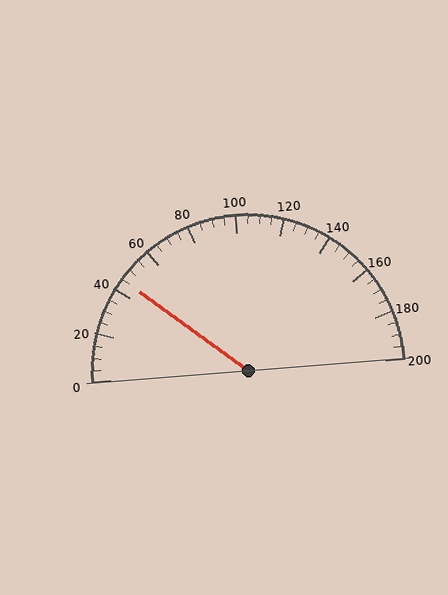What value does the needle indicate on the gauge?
The needle indicates approximately 45.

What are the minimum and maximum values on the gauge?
The gauge ranges from 0 to 200.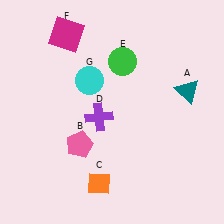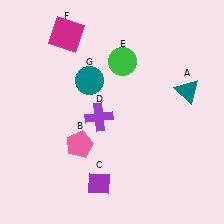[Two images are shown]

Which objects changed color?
C changed from orange to purple. G changed from cyan to teal.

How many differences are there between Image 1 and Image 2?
There are 2 differences between the two images.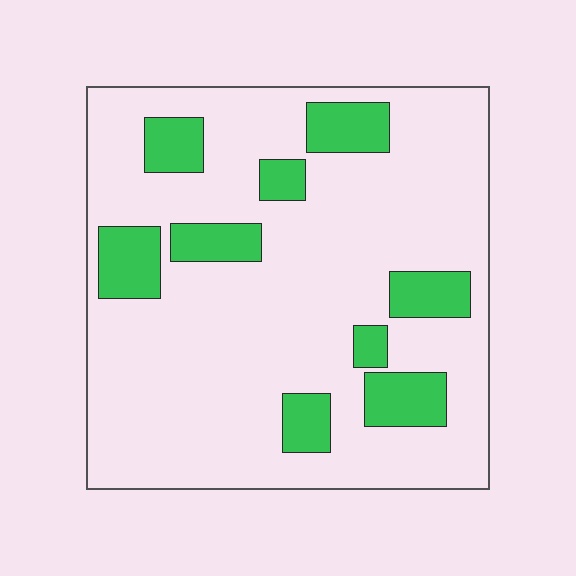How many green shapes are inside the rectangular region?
9.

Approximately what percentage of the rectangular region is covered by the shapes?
Approximately 20%.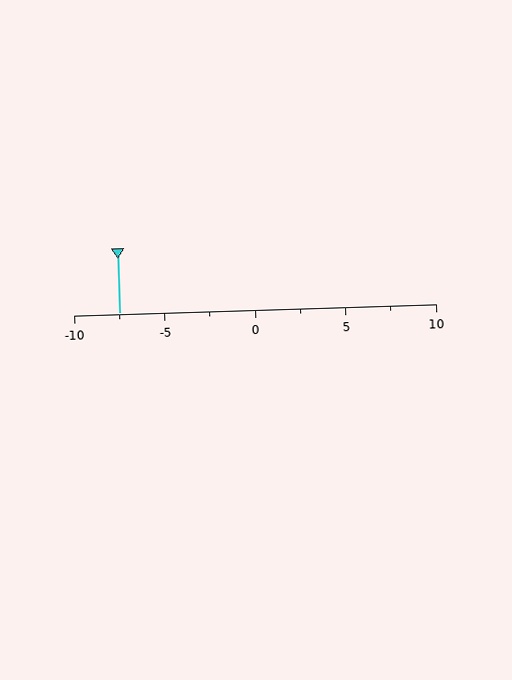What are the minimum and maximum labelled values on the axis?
The axis runs from -10 to 10.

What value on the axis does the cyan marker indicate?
The marker indicates approximately -7.5.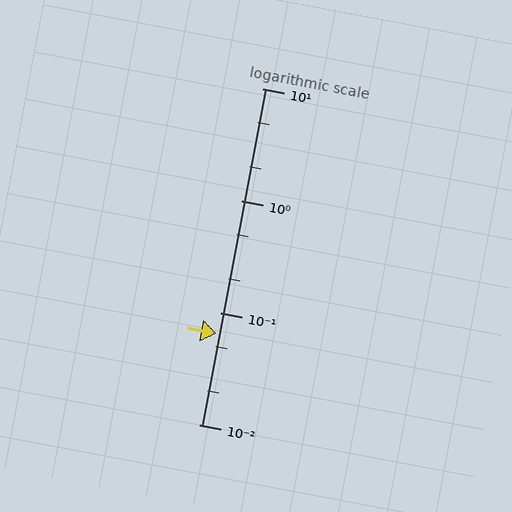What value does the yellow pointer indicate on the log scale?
The pointer indicates approximately 0.065.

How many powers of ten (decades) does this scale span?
The scale spans 3 decades, from 0.01 to 10.